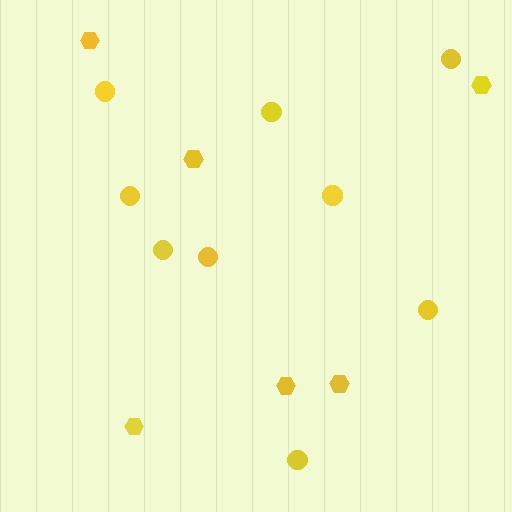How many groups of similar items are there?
There are 2 groups: one group of circles (9) and one group of hexagons (6).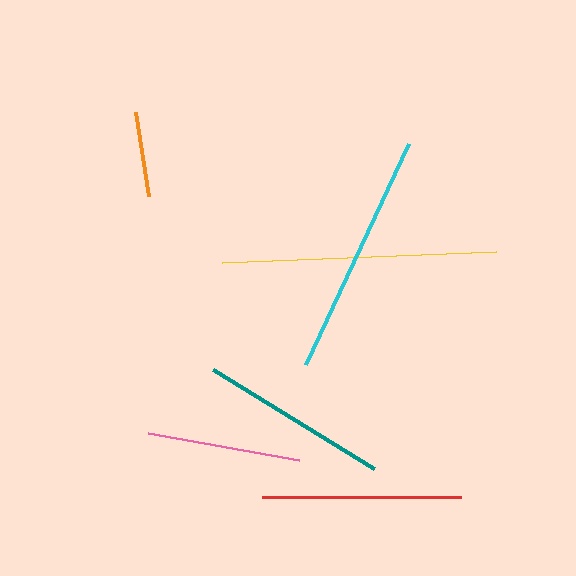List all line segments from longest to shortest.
From longest to shortest: yellow, cyan, red, teal, pink, orange.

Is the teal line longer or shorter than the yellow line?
The yellow line is longer than the teal line.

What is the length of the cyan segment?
The cyan segment is approximately 244 pixels long.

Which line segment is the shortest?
The orange line is the shortest at approximately 85 pixels.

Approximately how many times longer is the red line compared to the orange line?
The red line is approximately 2.4 times the length of the orange line.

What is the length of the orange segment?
The orange segment is approximately 85 pixels long.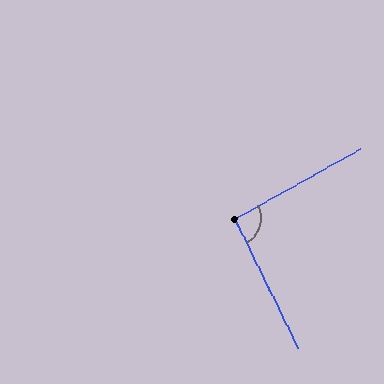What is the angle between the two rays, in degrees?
Approximately 93 degrees.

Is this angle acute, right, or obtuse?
It is approximately a right angle.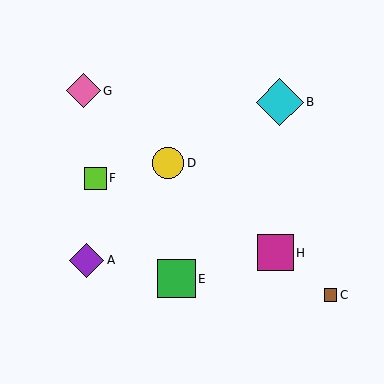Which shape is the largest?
The cyan diamond (labeled B) is the largest.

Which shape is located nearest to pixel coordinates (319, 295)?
The brown square (labeled C) at (331, 295) is nearest to that location.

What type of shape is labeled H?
Shape H is a magenta square.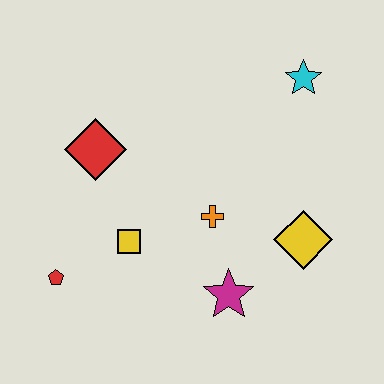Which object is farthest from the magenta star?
The cyan star is farthest from the magenta star.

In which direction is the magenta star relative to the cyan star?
The magenta star is below the cyan star.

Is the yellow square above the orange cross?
No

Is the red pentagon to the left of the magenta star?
Yes